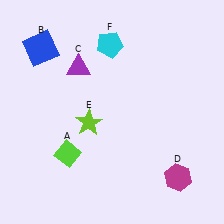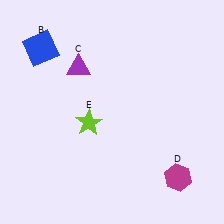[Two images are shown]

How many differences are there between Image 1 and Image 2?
There are 2 differences between the two images.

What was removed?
The cyan pentagon (F), the lime diamond (A) were removed in Image 2.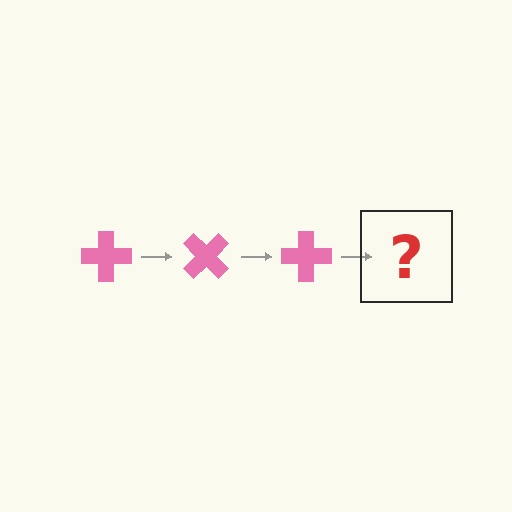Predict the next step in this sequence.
The next step is a pink cross rotated 135 degrees.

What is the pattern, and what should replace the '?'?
The pattern is that the cross rotates 45 degrees each step. The '?' should be a pink cross rotated 135 degrees.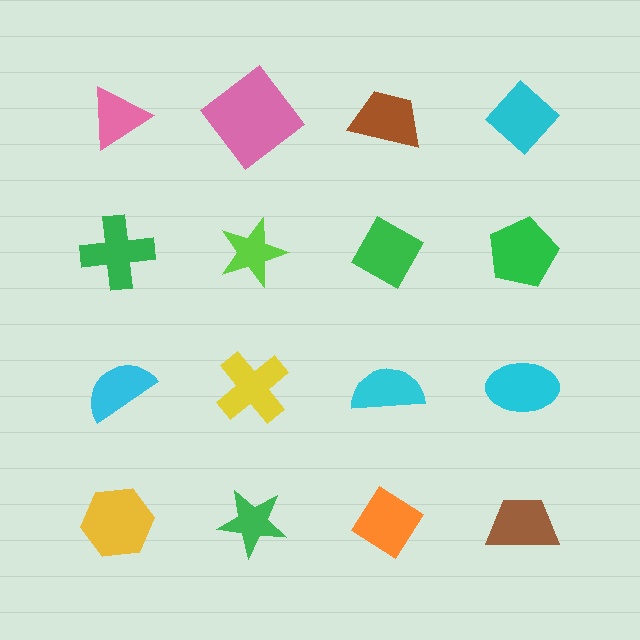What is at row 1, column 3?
A brown trapezoid.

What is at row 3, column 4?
A cyan ellipse.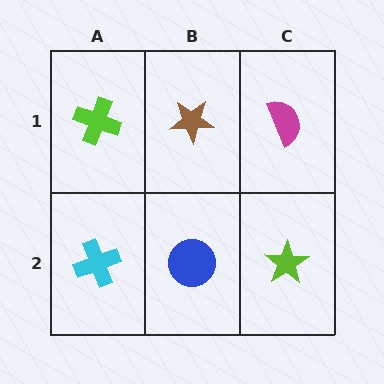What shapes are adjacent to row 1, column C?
A lime star (row 2, column C), a brown star (row 1, column B).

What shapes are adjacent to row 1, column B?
A blue circle (row 2, column B), a lime cross (row 1, column A), a magenta semicircle (row 1, column C).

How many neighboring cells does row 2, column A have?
2.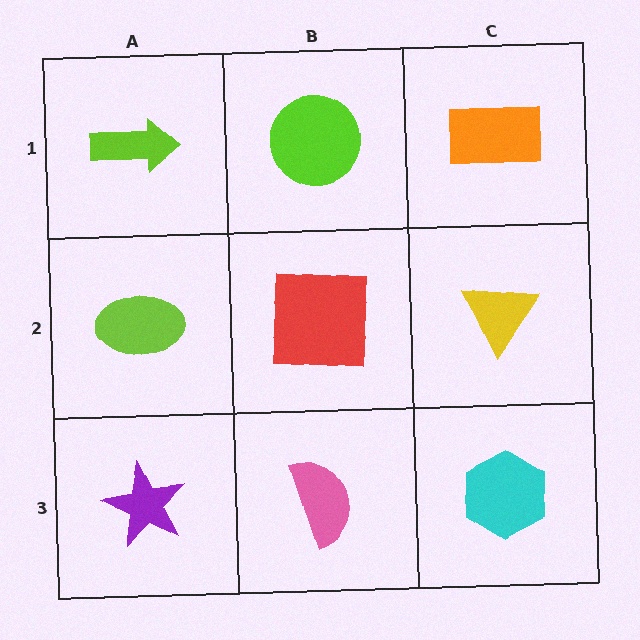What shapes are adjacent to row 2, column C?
An orange rectangle (row 1, column C), a cyan hexagon (row 3, column C), a red square (row 2, column B).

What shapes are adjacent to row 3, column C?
A yellow triangle (row 2, column C), a pink semicircle (row 3, column B).